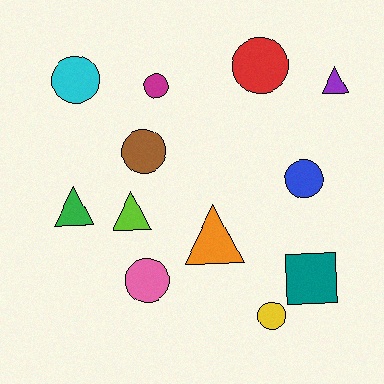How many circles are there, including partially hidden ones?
There are 7 circles.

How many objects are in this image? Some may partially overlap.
There are 12 objects.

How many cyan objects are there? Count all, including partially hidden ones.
There is 1 cyan object.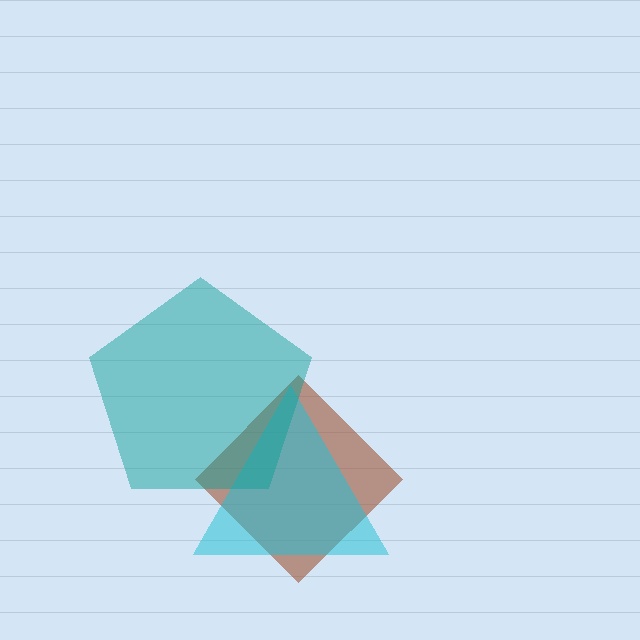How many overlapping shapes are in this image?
There are 3 overlapping shapes in the image.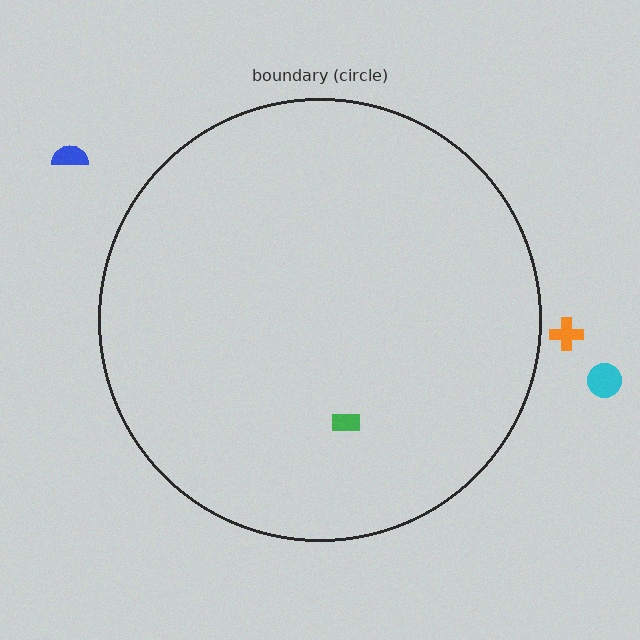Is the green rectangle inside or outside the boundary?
Inside.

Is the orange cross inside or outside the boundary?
Outside.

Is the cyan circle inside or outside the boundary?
Outside.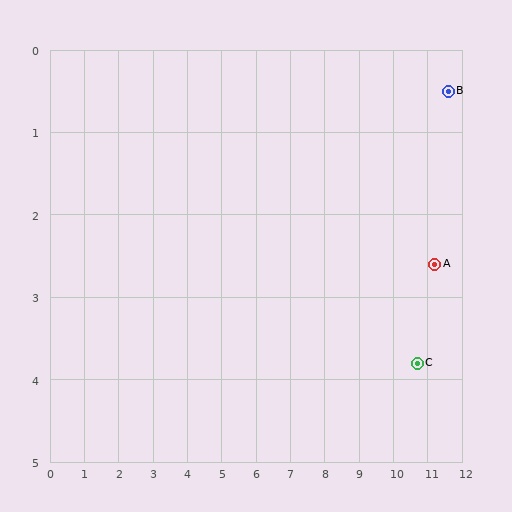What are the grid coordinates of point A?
Point A is at approximately (11.2, 2.6).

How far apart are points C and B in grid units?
Points C and B are about 3.4 grid units apart.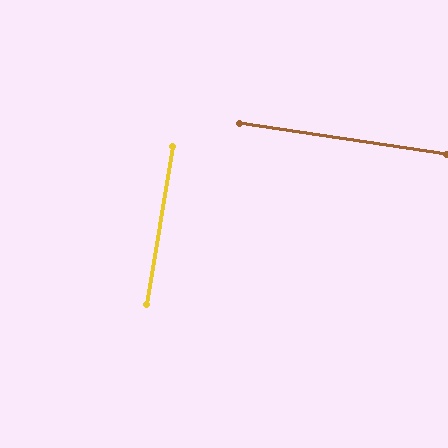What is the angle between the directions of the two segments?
Approximately 89 degrees.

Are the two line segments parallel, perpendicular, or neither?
Perpendicular — they meet at approximately 89°.